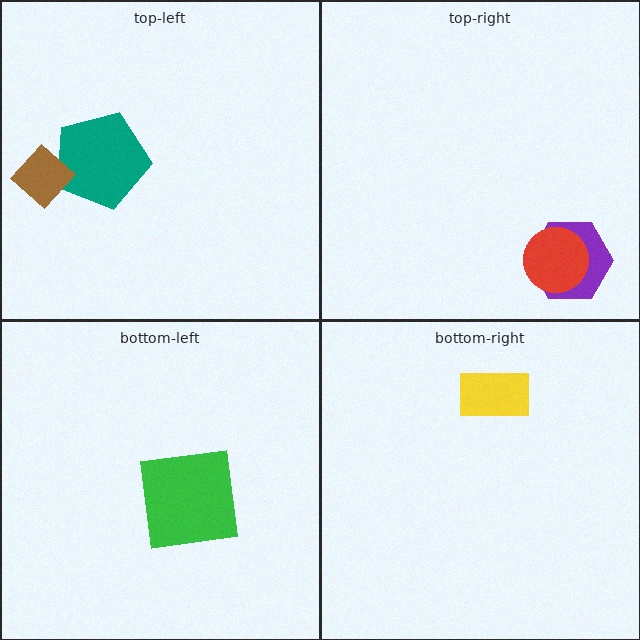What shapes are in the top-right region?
The purple hexagon, the red circle.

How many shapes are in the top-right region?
2.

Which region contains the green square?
The bottom-left region.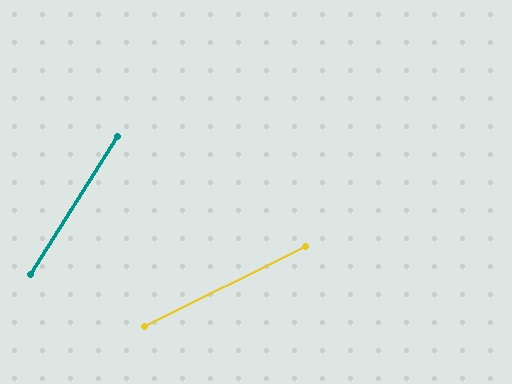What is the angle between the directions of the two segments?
Approximately 31 degrees.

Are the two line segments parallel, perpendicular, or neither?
Neither parallel nor perpendicular — they differ by about 31°.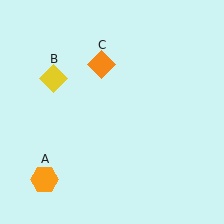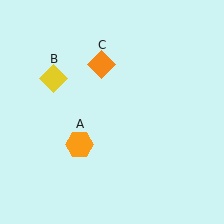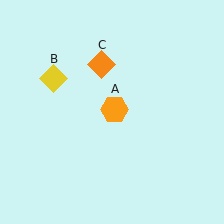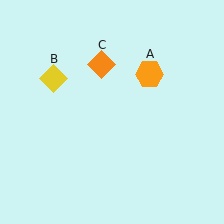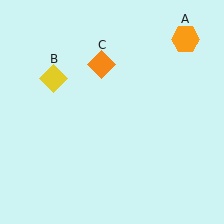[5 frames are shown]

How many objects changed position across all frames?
1 object changed position: orange hexagon (object A).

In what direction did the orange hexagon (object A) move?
The orange hexagon (object A) moved up and to the right.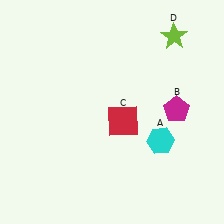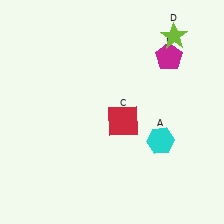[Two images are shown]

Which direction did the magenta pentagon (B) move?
The magenta pentagon (B) moved up.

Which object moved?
The magenta pentagon (B) moved up.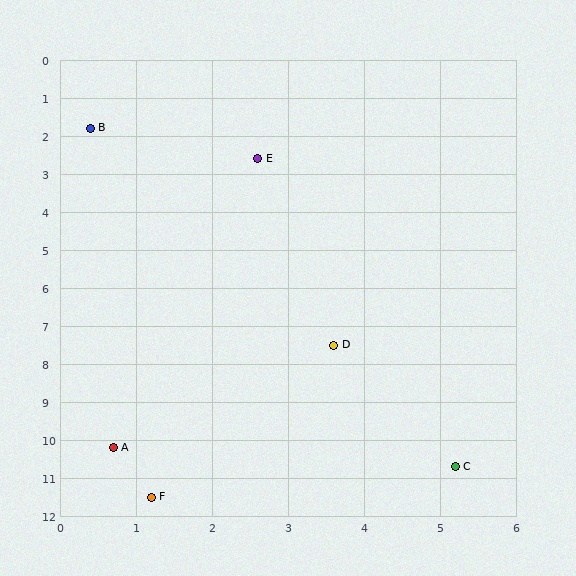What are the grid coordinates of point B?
Point B is at approximately (0.4, 1.8).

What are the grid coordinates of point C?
Point C is at approximately (5.2, 10.7).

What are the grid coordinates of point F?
Point F is at approximately (1.2, 11.5).